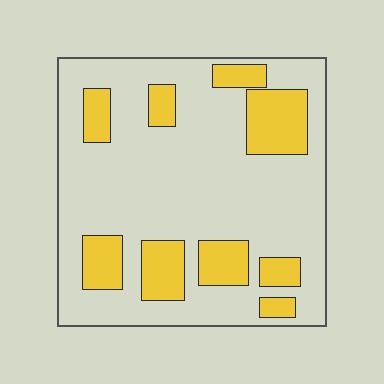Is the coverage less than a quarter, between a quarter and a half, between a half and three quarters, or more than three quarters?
Less than a quarter.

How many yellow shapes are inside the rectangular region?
9.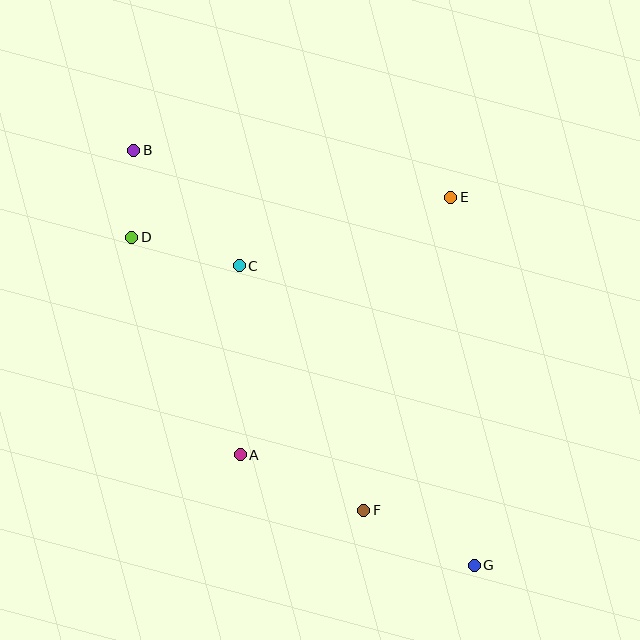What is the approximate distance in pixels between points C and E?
The distance between C and E is approximately 222 pixels.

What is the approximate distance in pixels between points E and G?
The distance between E and G is approximately 368 pixels.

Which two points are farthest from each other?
Points B and G are farthest from each other.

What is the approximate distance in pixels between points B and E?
The distance between B and E is approximately 320 pixels.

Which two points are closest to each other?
Points B and D are closest to each other.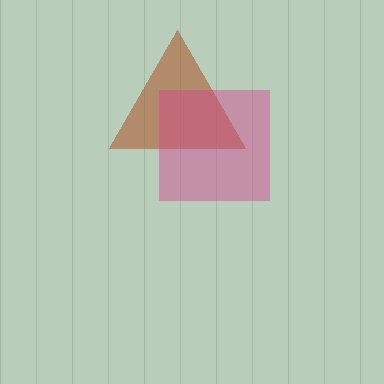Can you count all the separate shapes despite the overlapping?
Yes, there are 2 separate shapes.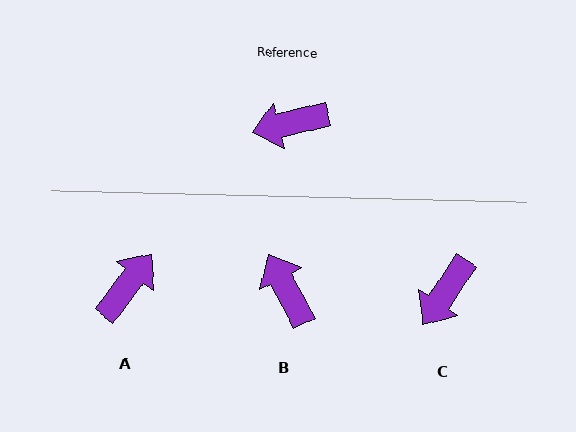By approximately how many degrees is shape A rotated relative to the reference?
Approximately 141 degrees clockwise.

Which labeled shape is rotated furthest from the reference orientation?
A, about 141 degrees away.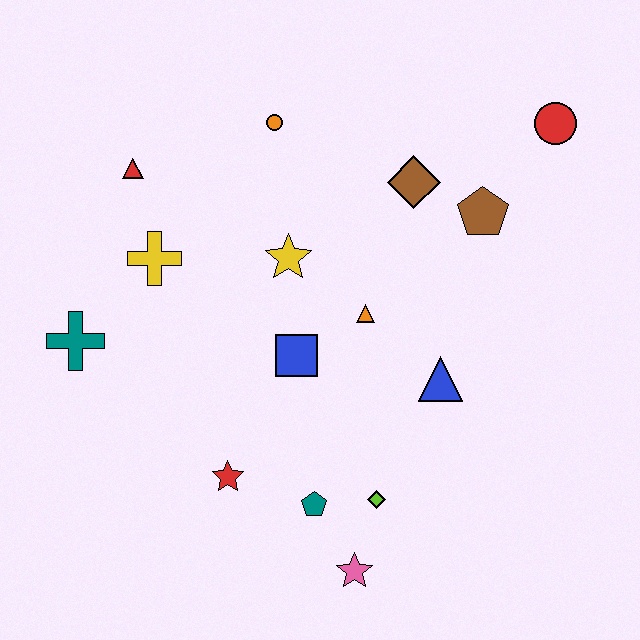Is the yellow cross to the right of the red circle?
No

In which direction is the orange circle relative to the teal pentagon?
The orange circle is above the teal pentagon.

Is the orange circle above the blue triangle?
Yes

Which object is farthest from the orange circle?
The pink star is farthest from the orange circle.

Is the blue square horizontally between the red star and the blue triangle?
Yes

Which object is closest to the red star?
The teal pentagon is closest to the red star.